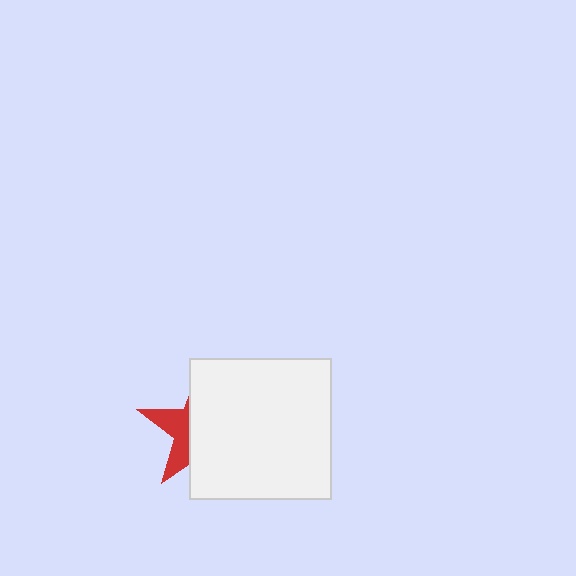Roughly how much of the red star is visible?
A small part of it is visible (roughly 34%).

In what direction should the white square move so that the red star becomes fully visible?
The white square should move right. That is the shortest direction to clear the overlap and leave the red star fully visible.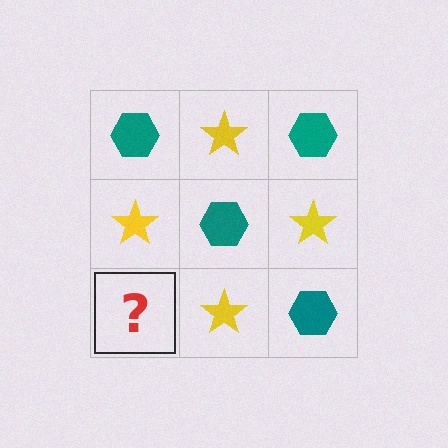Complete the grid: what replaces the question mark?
The question mark should be replaced with a teal hexagon.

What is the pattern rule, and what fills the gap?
The rule is that it alternates teal hexagon and yellow star in a checkerboard pattern. The gap should be filled with a teal hexagon.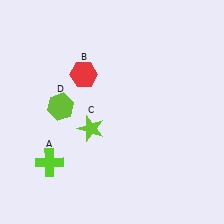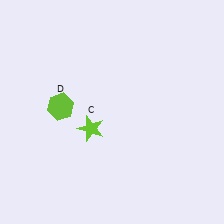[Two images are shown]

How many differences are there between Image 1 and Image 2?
There are 2 differences between the two images.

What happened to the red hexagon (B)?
The red hexagon (B) was removed in Image 2. It was in the top-left area of Image 1.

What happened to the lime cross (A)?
The lime cross (A) was removed in Image 2. It was in the bottom-left area of Image 1.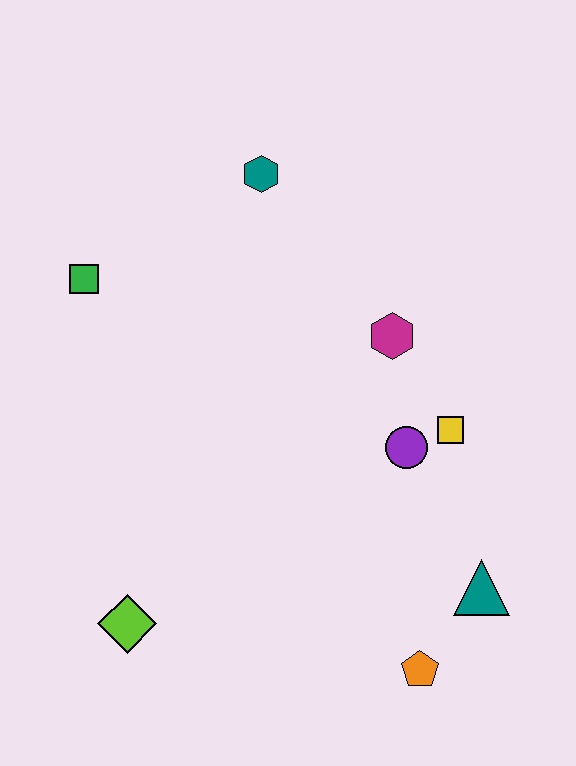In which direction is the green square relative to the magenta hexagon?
The green square is to the left of the magenta hexagon.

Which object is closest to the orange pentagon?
The teal triangle is closest to the orange pentagon.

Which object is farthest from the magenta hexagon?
The lime diamond is farthest from the magenta hexagon.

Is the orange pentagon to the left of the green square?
No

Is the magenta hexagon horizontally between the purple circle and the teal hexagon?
Yes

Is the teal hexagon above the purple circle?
Yes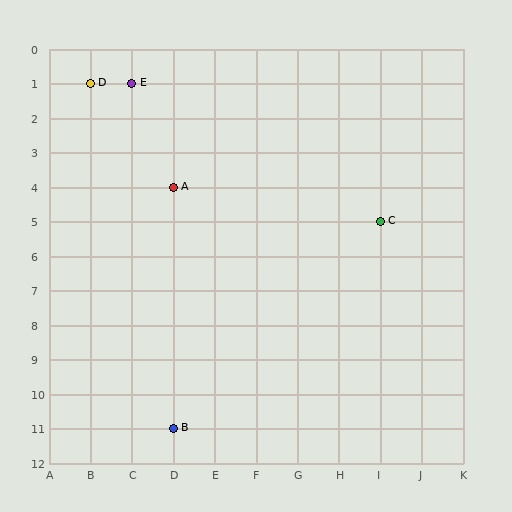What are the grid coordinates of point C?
Point C is at grid coordinates (I, 5).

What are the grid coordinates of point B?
Point B is at grid coordinates (D, 11).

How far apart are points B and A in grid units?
Points B and A are 7 rows apart.